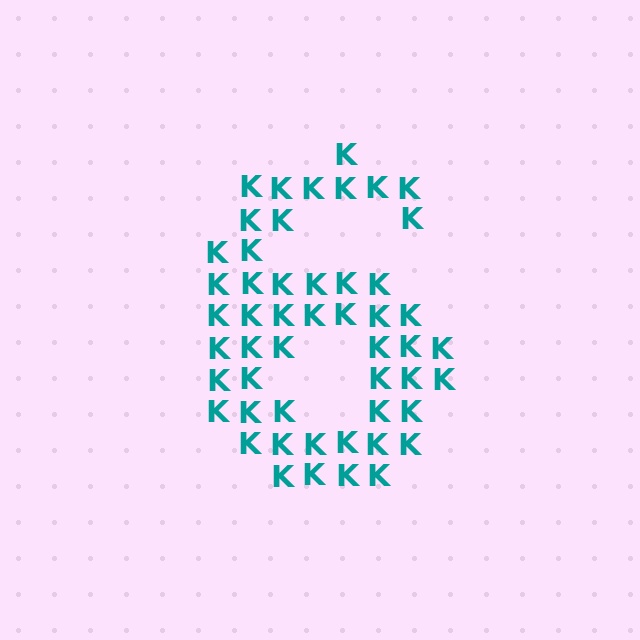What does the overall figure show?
The overall figure shows the digit 6.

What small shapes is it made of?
It is made of small letter K's.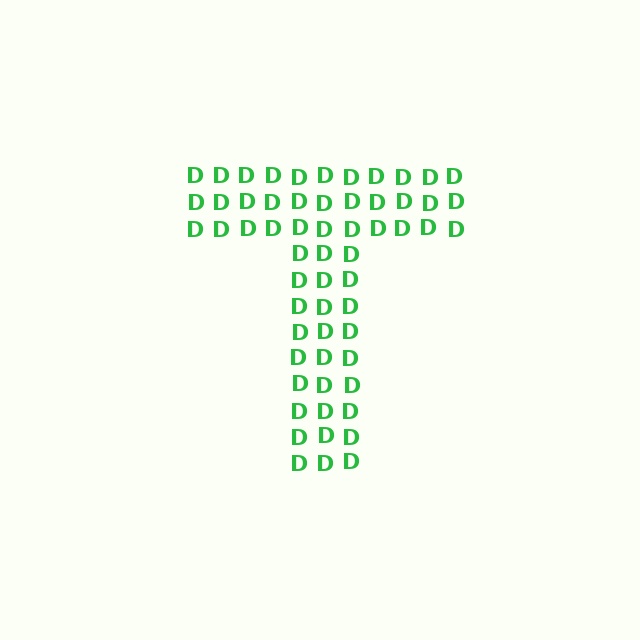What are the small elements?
The small elements are letter D's.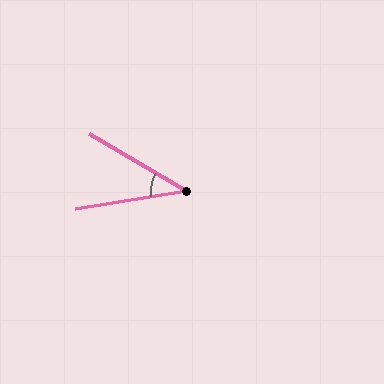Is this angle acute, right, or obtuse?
It is acute.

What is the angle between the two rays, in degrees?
Approximately 40 degrees.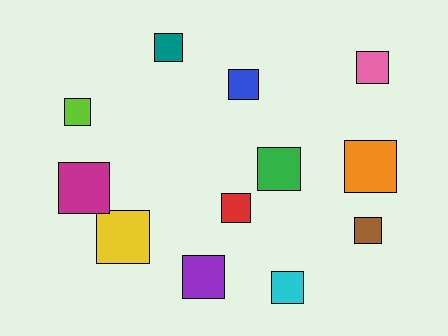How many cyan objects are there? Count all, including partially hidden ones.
There is 1 cyan object.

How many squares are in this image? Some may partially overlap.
There are 12 squares.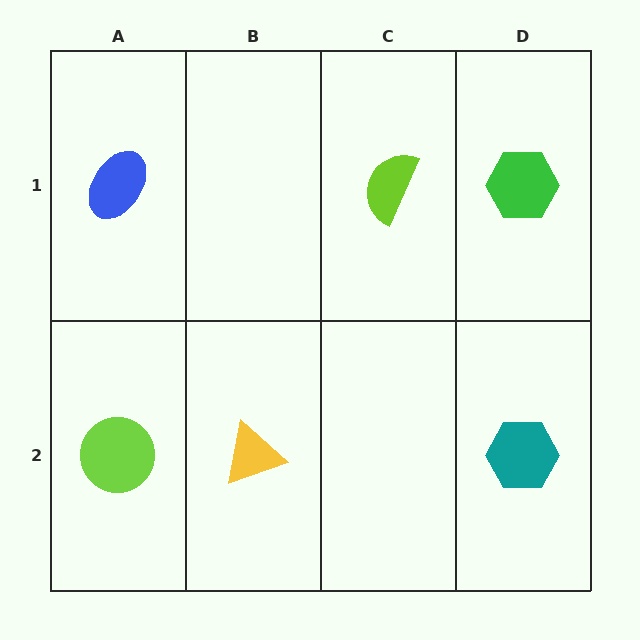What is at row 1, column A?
A blue ellipse.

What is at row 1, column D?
A green hexagon.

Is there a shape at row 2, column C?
No, that cell is empty.